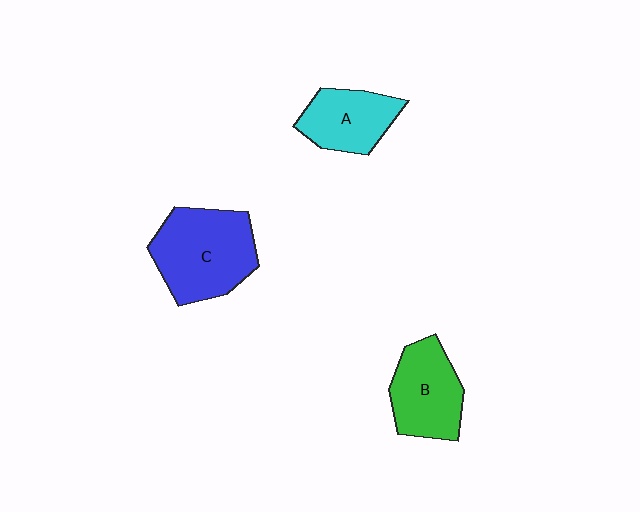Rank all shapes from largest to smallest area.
From largest to smallest: C (blue), B (green), A (cyan).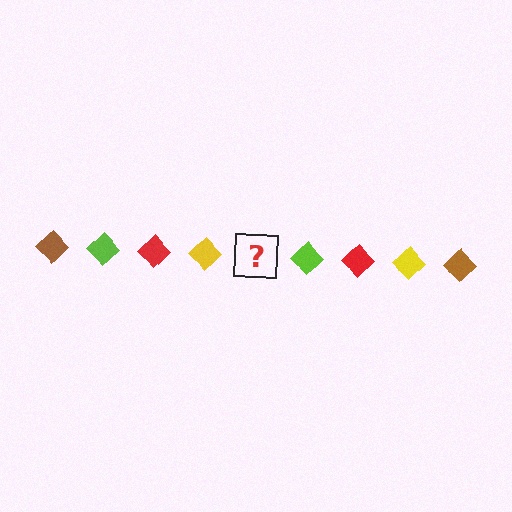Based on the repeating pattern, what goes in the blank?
The blank should be a brown diamond.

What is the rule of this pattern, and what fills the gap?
The rule is that the pattern cycles through brown, lime, red, yellow diamonds. The gap should be filled with a brown diamond.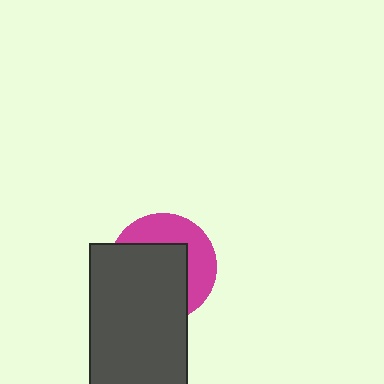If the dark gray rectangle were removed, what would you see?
You would see the complete magenta circle.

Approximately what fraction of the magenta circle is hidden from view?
Roughly 59% of the magenta circle is hidden behind the dark gray rectangle.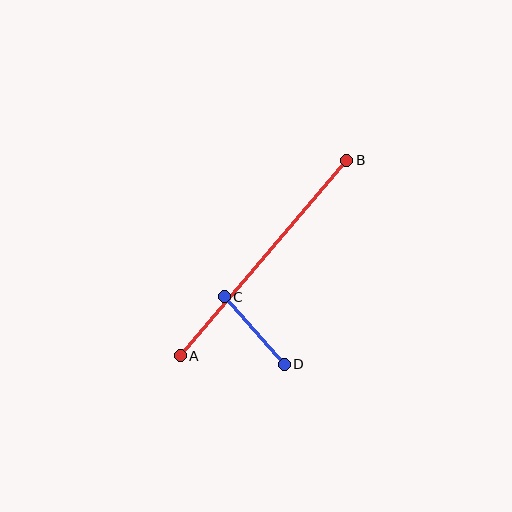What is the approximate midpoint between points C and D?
The midpoint is at approximately (254, 331) pixels.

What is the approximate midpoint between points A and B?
The midpoint is at approximately (264, 258) pixels.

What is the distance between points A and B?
The distance is approximately 257 pixels.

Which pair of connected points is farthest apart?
Points A and B are farthest apart.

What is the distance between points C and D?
The distance is approximately 90 pixels.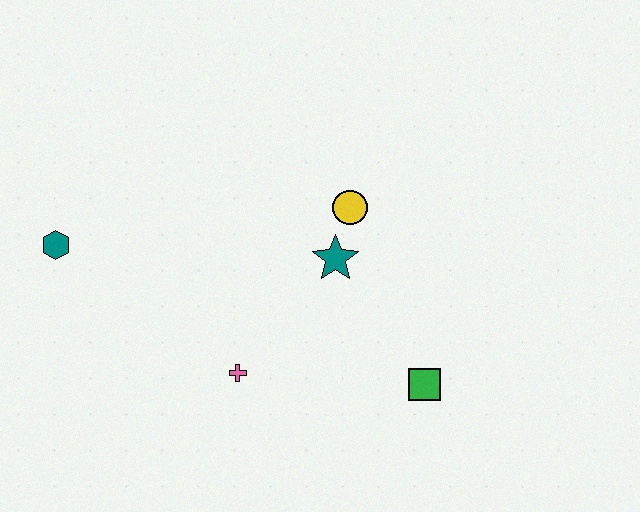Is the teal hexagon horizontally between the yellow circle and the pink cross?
No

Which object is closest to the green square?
The teal star is closest to the green square.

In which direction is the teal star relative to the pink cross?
The teal star is above the pink cross.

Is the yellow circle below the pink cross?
No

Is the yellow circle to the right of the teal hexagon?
Yes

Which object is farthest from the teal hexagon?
The green square is farthest from the teal hexagon.